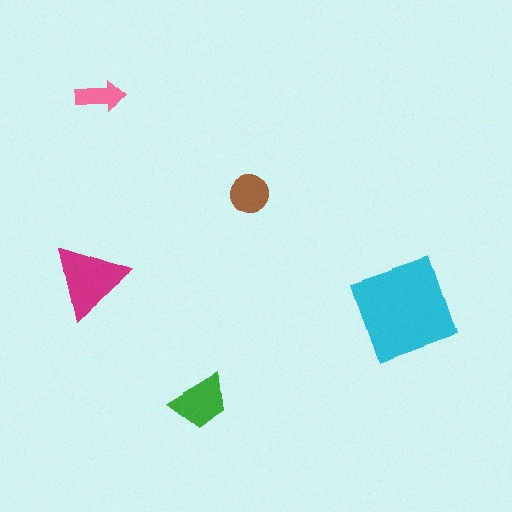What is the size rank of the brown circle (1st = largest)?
4th.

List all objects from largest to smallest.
The cyan square, the magenta triangle, the green trapezoid, the brown circle, the pink arrow.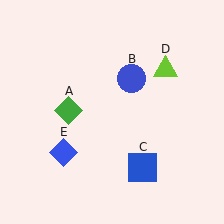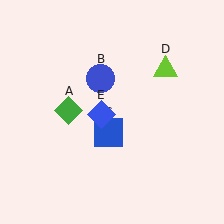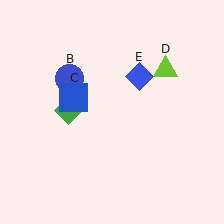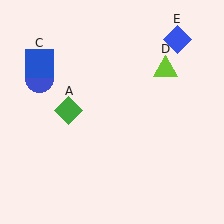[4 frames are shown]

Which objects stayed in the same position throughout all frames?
Green diamond (object A) and lime triangle (object D) remained stationary.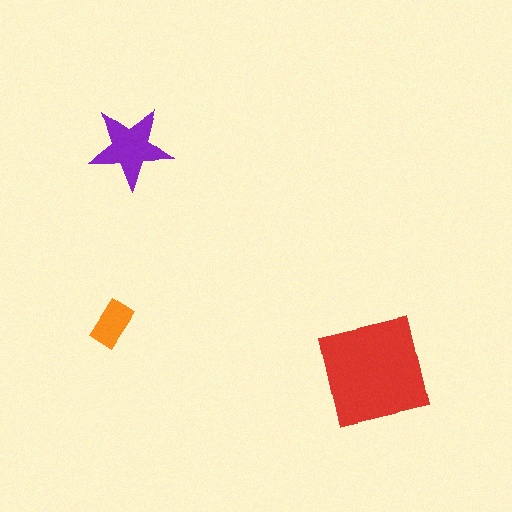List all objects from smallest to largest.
The orange rectangle, the purple star, the red square.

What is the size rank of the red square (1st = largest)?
1st.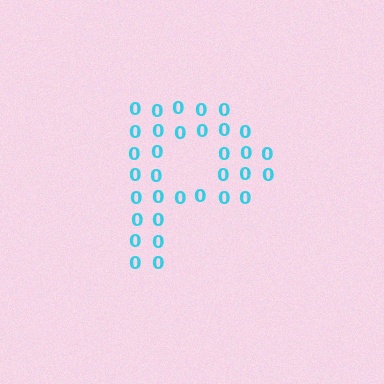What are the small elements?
The small elements are digit 0's.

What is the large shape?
The large shape is the letter P.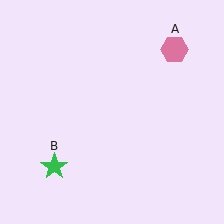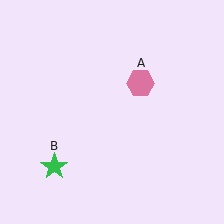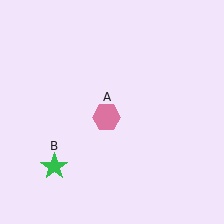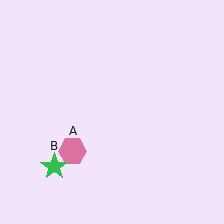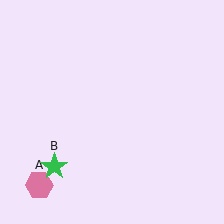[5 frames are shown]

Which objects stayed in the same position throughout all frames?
Green star (object B) remained stationary.